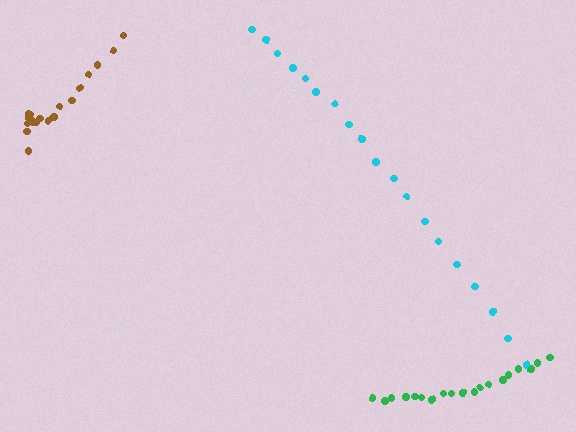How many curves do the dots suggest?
There are 3 distinct paths.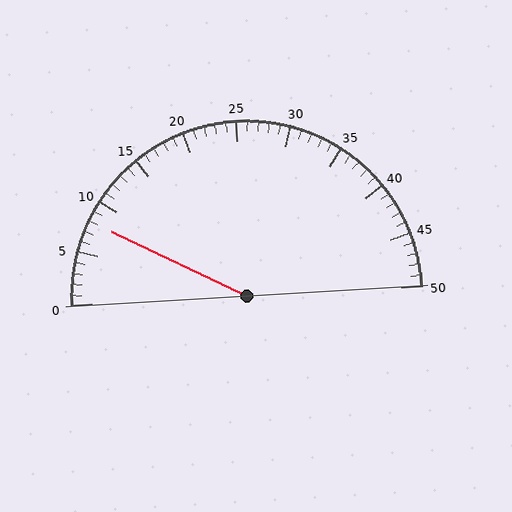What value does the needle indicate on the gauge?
The needle indicates approximately 8.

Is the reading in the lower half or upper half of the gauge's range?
The reading is in the lower half of the range (0 to 50).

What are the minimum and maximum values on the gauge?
The gauge ranges from 0 to 50.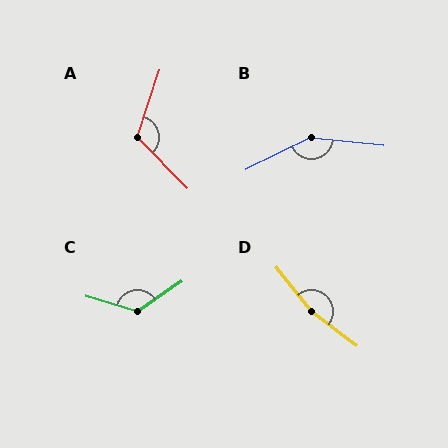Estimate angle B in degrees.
Approximately 148 degrees.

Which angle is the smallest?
A, at approximately 117 degrees.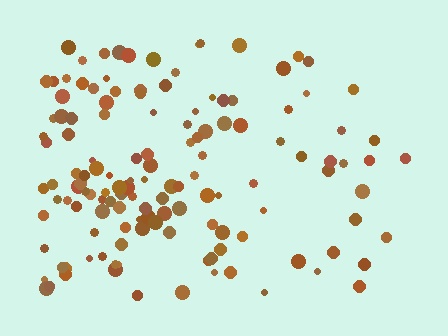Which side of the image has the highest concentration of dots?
The left.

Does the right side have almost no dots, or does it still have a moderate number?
Still a moderate number, just noticeably fewer than the left.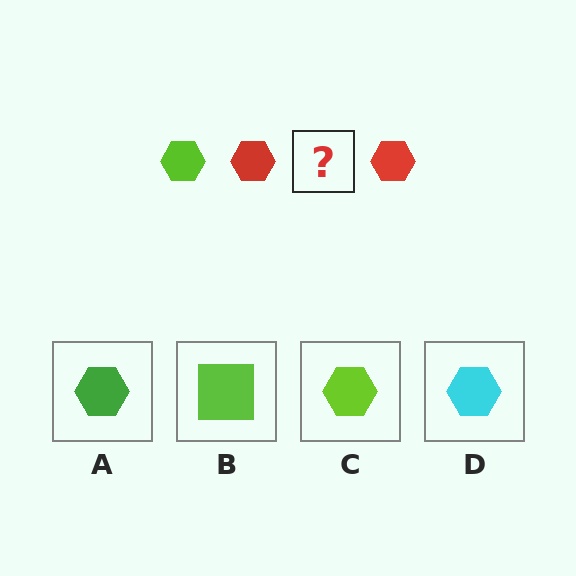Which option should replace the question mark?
Option C.